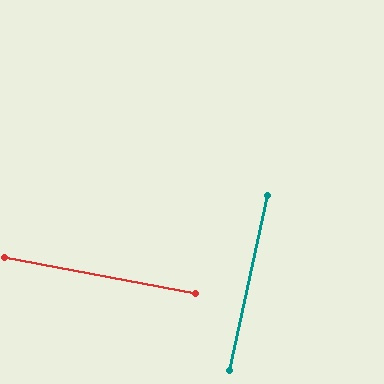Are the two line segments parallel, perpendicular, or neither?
Perpendicular — they meet at approximately 88°.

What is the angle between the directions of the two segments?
Approximately 88 degrees.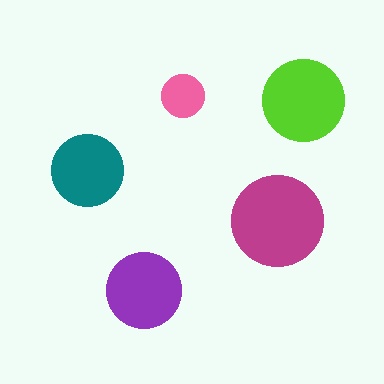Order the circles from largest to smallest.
the magenta one, the lime one, the purple one, the teal one, the pink one.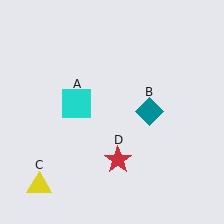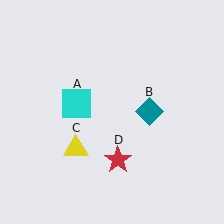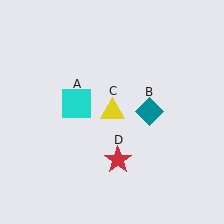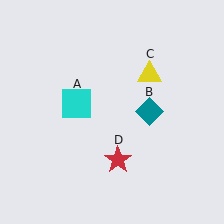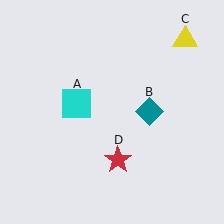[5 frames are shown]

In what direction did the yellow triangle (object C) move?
The yellow triangle (object C) moved up and to the right.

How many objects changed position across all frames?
1 object changed position: yellow triangle (object C).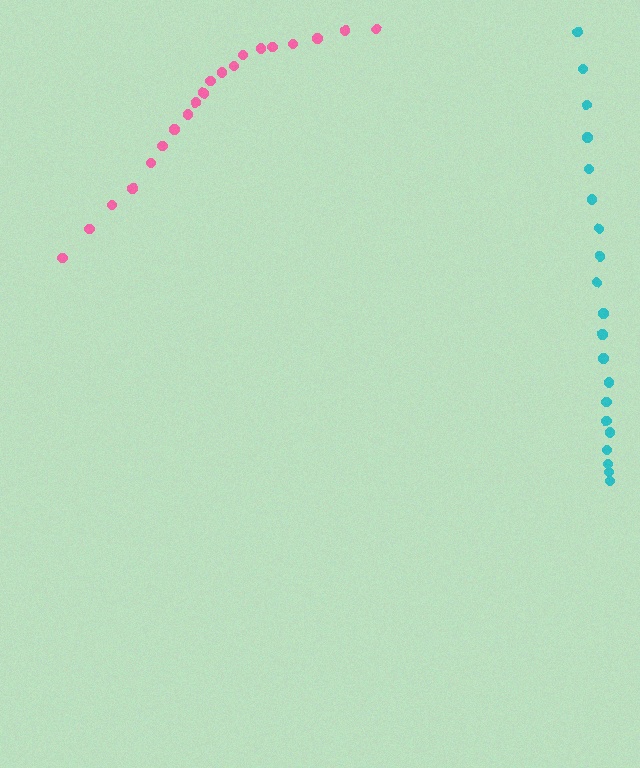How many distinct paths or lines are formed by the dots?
There are 2 distinct paths.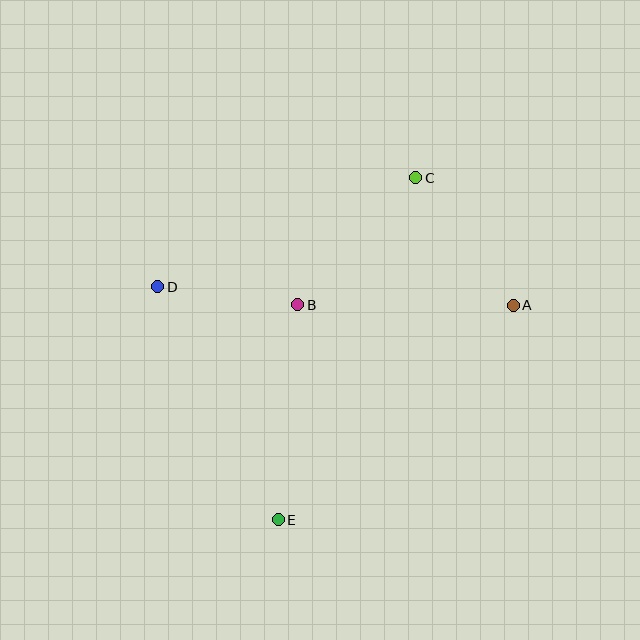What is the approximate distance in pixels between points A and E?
The distance between A and E is approximately 318 pixels.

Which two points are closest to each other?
Points B and D are closest to each other.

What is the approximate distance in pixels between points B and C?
The distance between B and C is approximately 173 pixels.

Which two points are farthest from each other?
Points C and E are farthest from each other.